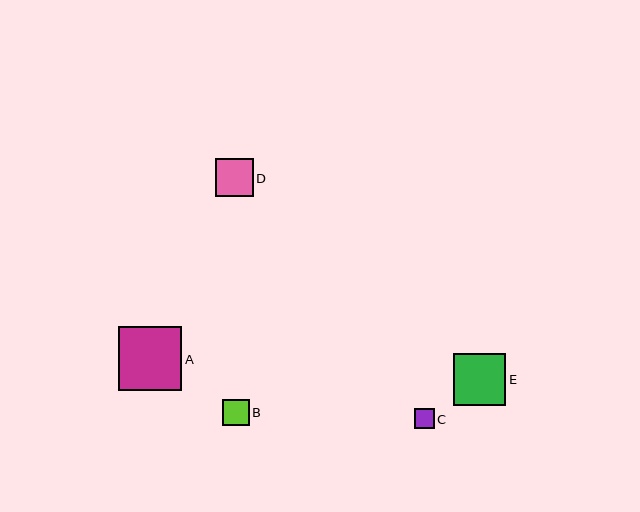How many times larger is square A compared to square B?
Square A is approximately 2.4 times the size of square B.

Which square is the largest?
Square A is the largest with a size of approximately 63 pixels.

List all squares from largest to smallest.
From largest to smallest: A, E, D, B, C.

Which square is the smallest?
Square C is the smallest with a size of approximately 20 pixels.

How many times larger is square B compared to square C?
Square B is approximately 1.3 times the size of square C.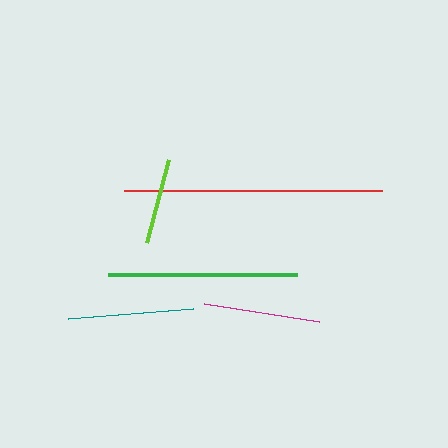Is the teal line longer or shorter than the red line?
The red line is longer than the teal line.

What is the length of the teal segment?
The teal segment is approximately 125 pixels long.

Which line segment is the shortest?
The lime line is the shortest at approximately 86 pixels.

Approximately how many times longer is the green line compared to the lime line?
The green line is approximately 2.2 times the length of the lime line.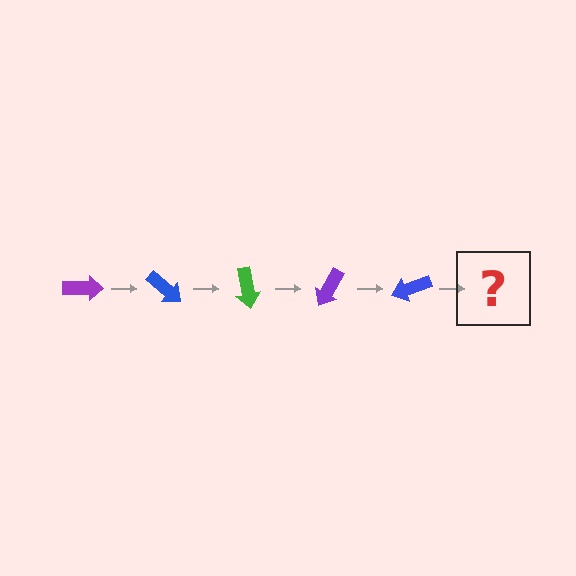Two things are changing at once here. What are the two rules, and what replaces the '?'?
The two rules are that it rotates 40 degrees each step and the color cycles through purple, blue, and green. The '?' should be a green arrow, rotated 200 degrees from the start.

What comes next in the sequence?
The next element should be a green arrow, rotated 200 degrees from the start.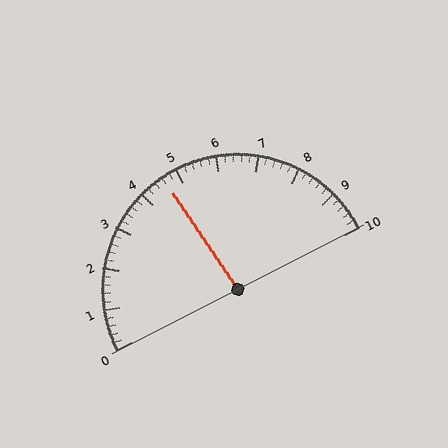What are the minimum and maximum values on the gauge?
The gauge ranges from 0 to 10.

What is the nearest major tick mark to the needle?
The nearest major tick mark is 5.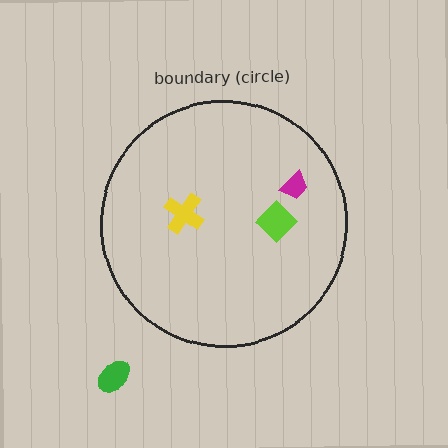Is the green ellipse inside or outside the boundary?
Outside.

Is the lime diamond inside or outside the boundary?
Inside.